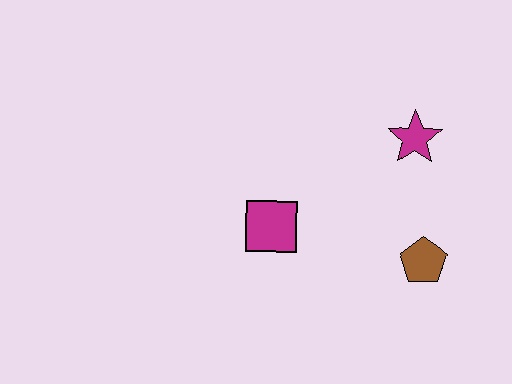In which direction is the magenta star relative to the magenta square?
The magenta star is to the right of the magenta square.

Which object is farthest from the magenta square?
The magenta star is farthest from the magenta square.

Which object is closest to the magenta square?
The brown pentagon is closest to the magenta square.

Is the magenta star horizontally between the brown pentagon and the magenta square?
Yes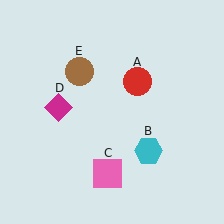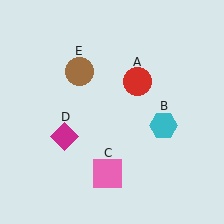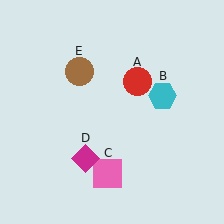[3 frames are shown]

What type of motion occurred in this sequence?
The cyan hexagon (object B), magenta diamond (object D) rotated counterclockwise around the center of the scene.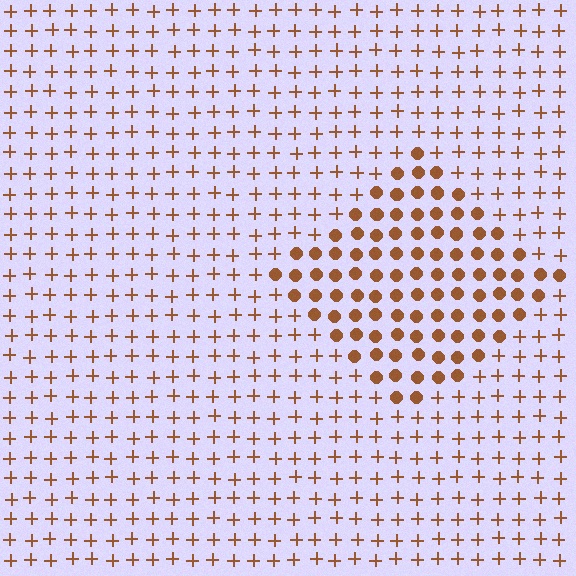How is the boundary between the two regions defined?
The boundary is defined by a change in element shape: circles inside vs. plus signs outside. All elements share the same color and spacing.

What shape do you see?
I see a diamond.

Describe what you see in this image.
The image is filled with small brown elements arranged in a uniform grid. A diamond-shaped region contains circles, while the surrounding area contains plus signs. The boundary is defined purely by the change in element shape.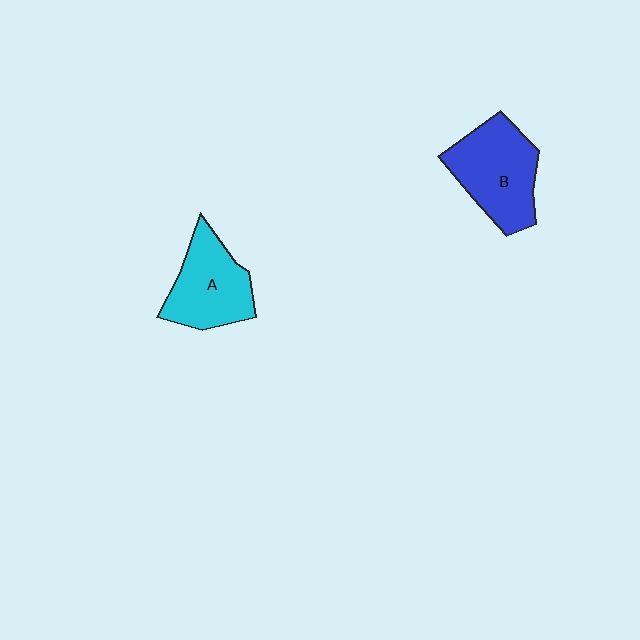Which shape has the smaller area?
Shape A (cyan).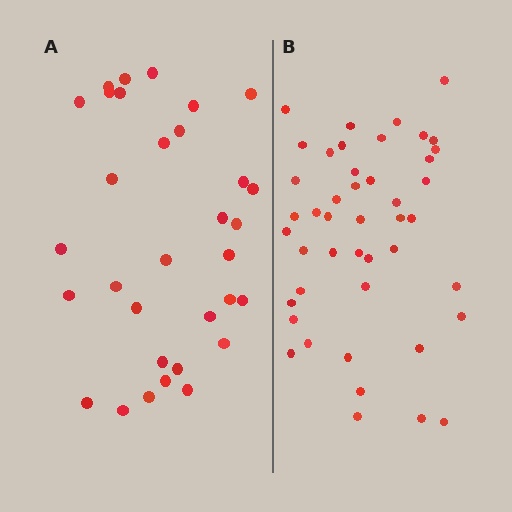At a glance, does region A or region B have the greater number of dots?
Region B (the right region) has more dots.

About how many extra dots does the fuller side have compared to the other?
Region B has approximately 15 more dots than region A.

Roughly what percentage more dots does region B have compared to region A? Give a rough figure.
About 40% more.